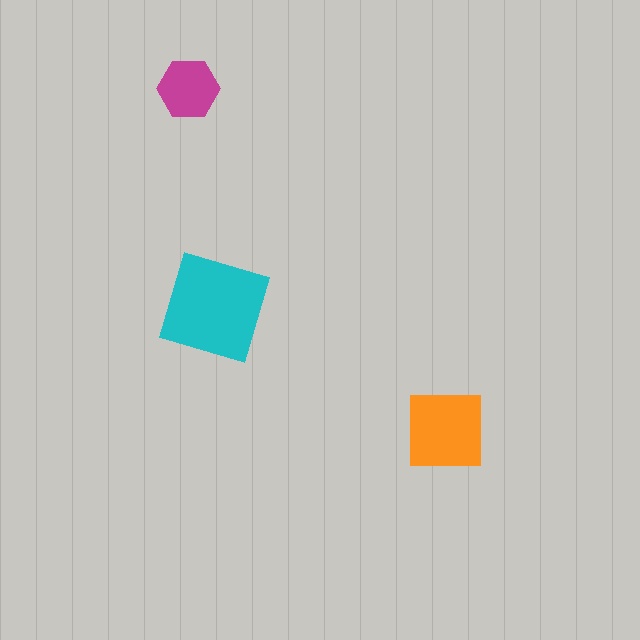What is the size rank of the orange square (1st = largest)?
2nd.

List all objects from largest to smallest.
The cyan diamond, the orange square, the magenta hexagon.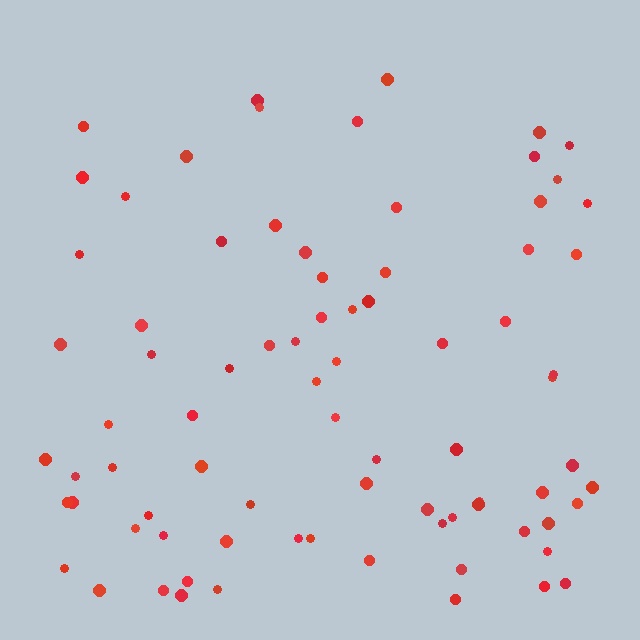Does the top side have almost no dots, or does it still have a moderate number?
Still a moderate number, just noticeably fewer than the bottom.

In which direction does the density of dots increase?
From top to bottom, with the bottom side densest.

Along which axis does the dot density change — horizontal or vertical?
Vertical.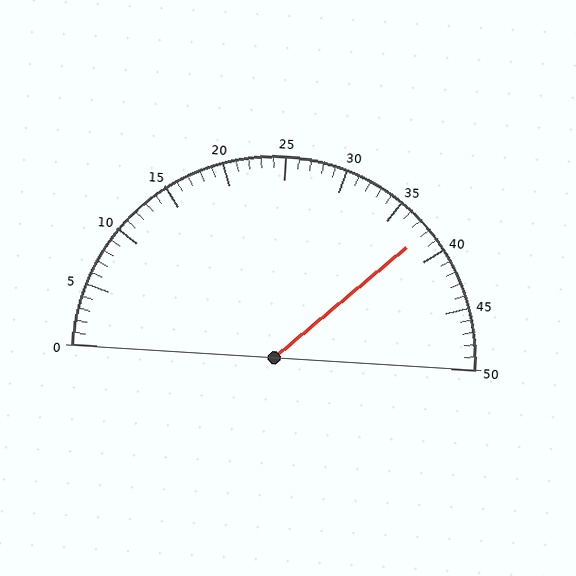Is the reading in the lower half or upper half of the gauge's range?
The reading is in the upper half of the range (0 to 50).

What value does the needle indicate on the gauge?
The needle indicates approximately 38.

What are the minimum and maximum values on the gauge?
The gauge ranges from 0 to 50.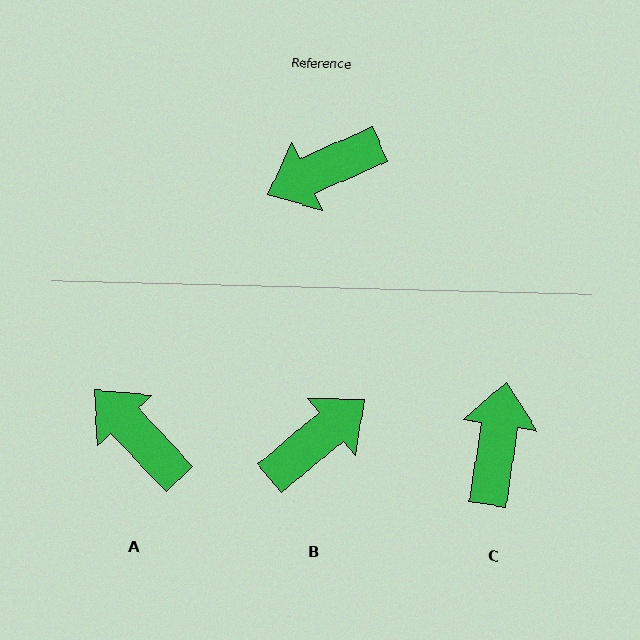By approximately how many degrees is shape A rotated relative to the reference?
Approximately 70 degrees clockwise.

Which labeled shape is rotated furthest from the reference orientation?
B, about 164 degrees away.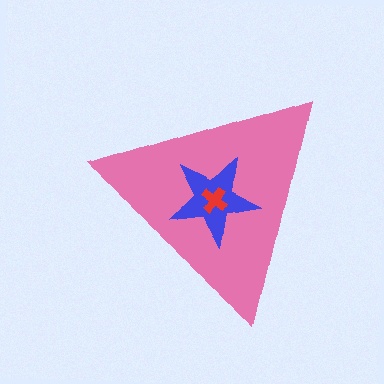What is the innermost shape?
The red cross.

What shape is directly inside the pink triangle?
The blue star.